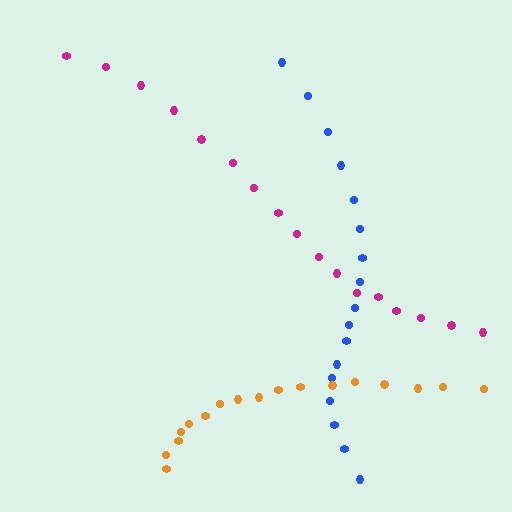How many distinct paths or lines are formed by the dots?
There are 3 distinct paths.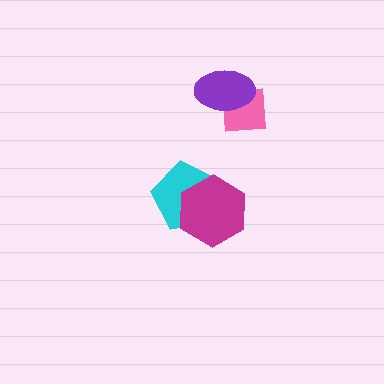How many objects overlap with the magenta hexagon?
1 object overlaps with the magenta hexagon.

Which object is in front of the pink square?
The purple ellipse is in front of the pink square.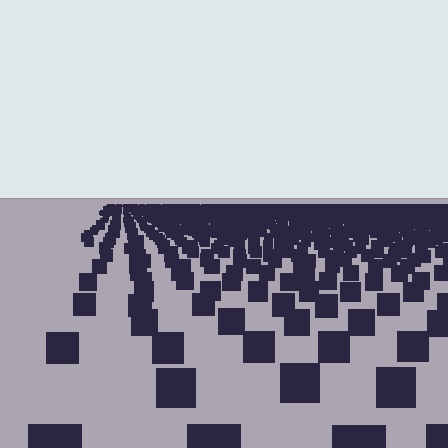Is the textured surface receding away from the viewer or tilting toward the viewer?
The surface is receding away from the viewer. Texture elements get smaller and denser toward the top.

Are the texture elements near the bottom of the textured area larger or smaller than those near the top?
Larger. Near the bottom, elements are closer to the viewer and appear at a bigger on-screen size.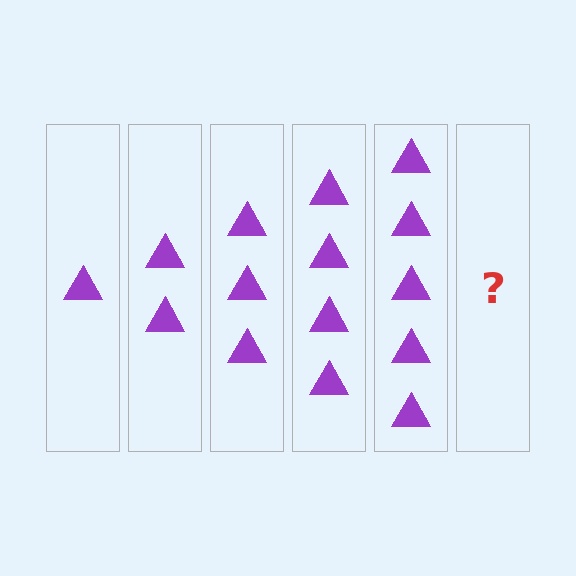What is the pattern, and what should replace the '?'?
The pattern is that each step adds one more triangle. The '?' should be 6 triangles.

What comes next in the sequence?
The next element should be 6 triangles.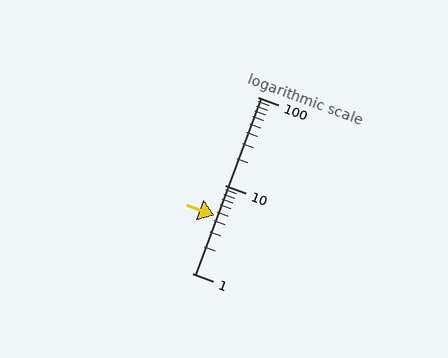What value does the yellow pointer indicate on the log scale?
The pointer indicates approximately 4.5.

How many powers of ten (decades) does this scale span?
The scale spans 2 decades, from 1 to 100.